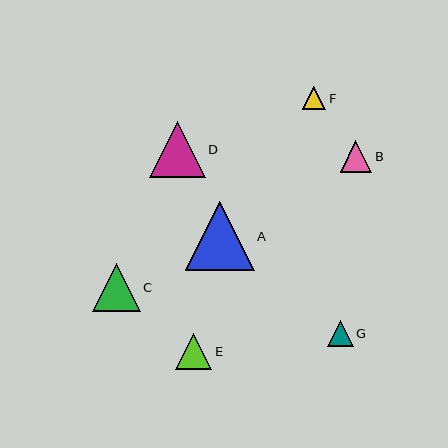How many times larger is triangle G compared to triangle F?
Triangle G is approximately 1.1 times the size of triangle F.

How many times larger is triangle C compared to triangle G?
Triangle C is approximately 1.8 times the size of triangle G.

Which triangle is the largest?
Triangle A is the largest with a size of approximately 69 pixels.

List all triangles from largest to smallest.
From largest to smallest: A, D, C, E, B, G, F.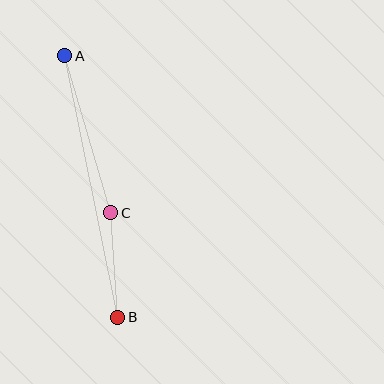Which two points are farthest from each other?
Points A and B are farthest from each other.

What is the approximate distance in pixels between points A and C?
The distance between A and C is approximately 164 pixels.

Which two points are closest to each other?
Points B and C are closest to each other.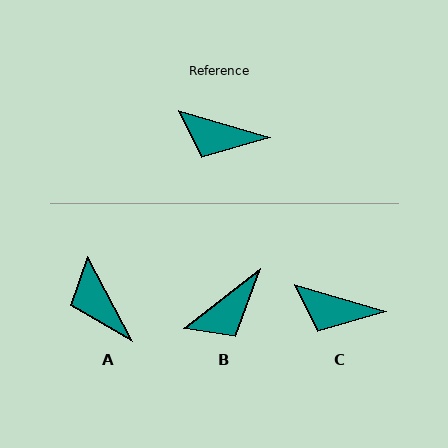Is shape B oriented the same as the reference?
No, it is off by about 54 degrees.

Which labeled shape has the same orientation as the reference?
C.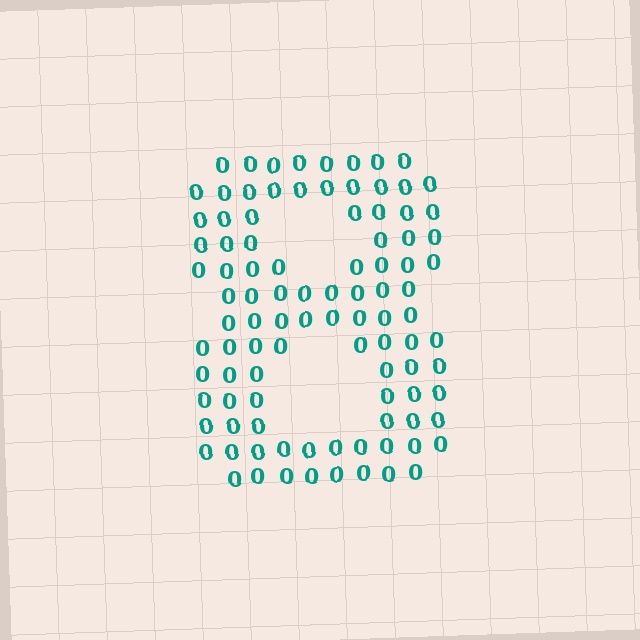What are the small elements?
The small elements are digit 0's.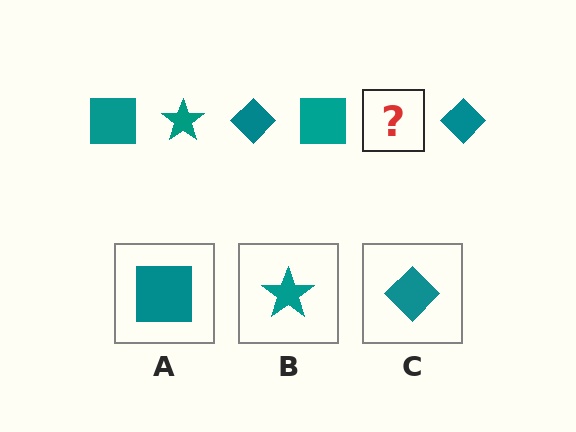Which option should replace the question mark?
Option B.